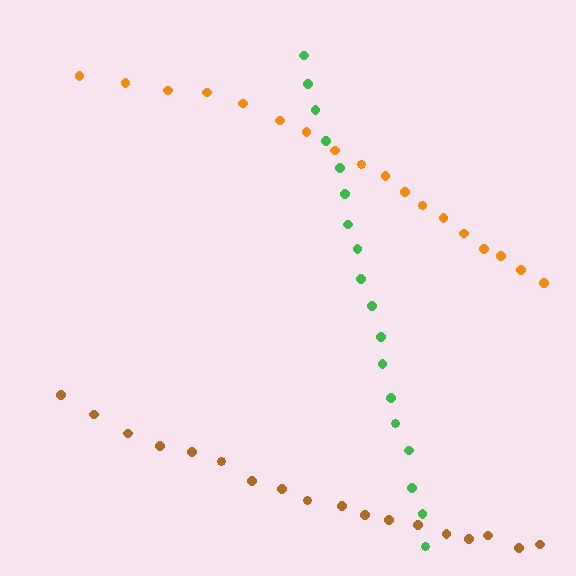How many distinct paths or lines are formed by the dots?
There are 3 distinct paths.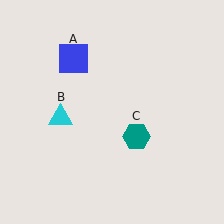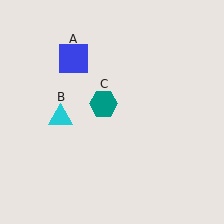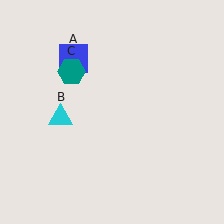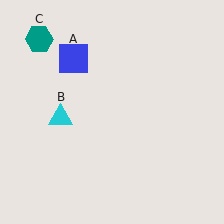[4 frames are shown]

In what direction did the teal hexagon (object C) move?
The teal hexagon (object C) moved up and to the left.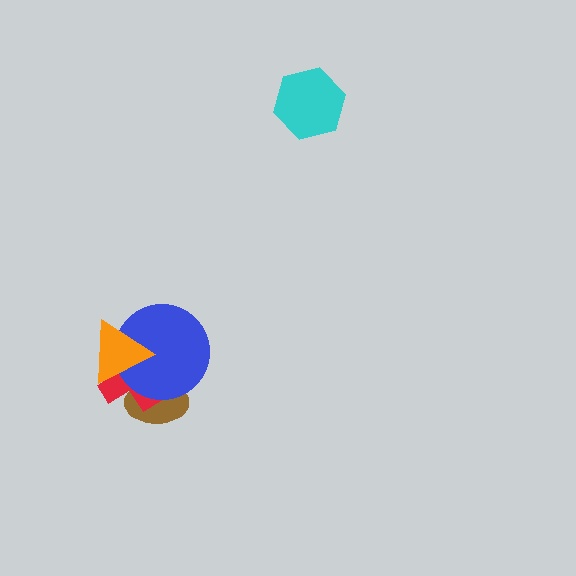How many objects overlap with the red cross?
3 objects overlap with the red cross.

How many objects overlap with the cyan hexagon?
0 objects overlap with the cyan hexagon.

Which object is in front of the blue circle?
The orange triangle is in front of the blue circle.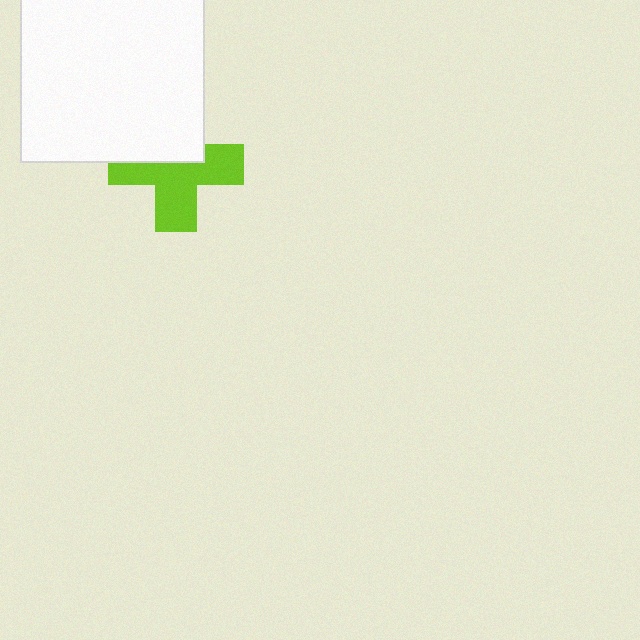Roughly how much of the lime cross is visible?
About half of it is visible (roughly 59%).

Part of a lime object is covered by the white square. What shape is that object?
It is a cross.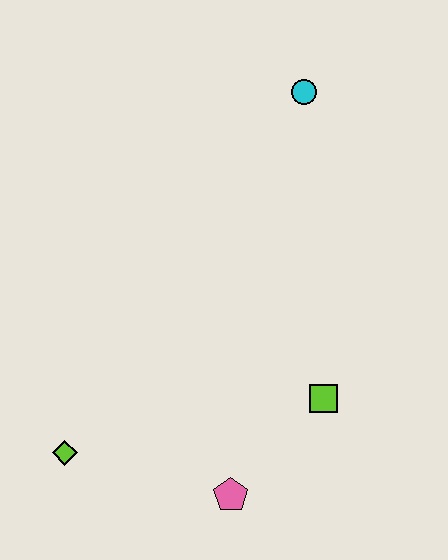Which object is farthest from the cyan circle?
The lime diamond is farthest from the cyan circle.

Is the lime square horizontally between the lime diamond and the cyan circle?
No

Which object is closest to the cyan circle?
The lime square is closest to the cyan circle.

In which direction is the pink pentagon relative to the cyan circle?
The pink pentagon is below the cyan circle.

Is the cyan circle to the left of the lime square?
Yes